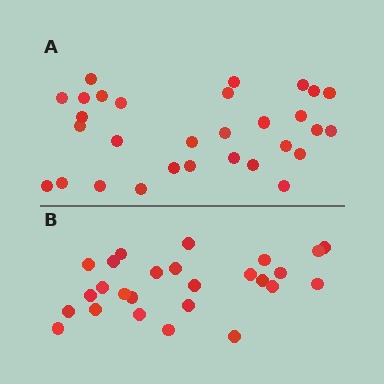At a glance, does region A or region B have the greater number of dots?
Region A (the top region) has more dots.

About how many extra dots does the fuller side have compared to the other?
Region A has about 4 more dots than region B.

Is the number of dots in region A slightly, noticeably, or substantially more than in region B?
Region A has only slightly more — the two regions are fairly close. The ratio is roughly 1.2 to 1.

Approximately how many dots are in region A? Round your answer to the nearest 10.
About 30 dots.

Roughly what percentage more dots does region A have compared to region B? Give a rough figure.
About 15% more.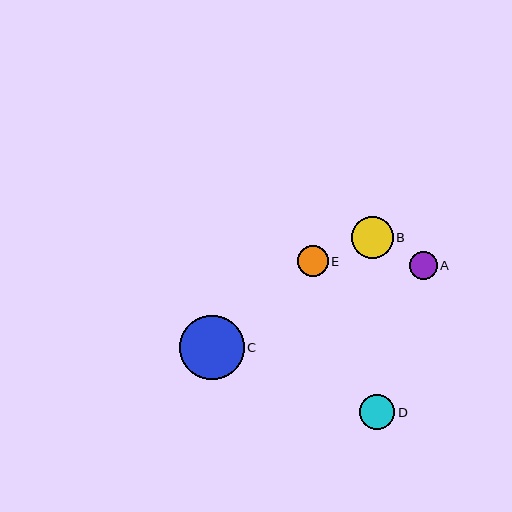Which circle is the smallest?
Circle A is the smallest with a size of approximately 28 pixels.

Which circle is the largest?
Circle C is the largest with a size of approximately 64 pixels.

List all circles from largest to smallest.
From largest to smallest: C, B, D, E, A.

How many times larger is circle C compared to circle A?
Circle C is approximately 2.3 times the size of circle A.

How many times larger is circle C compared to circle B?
Circle C is approximately 1.5 times the size of circle B.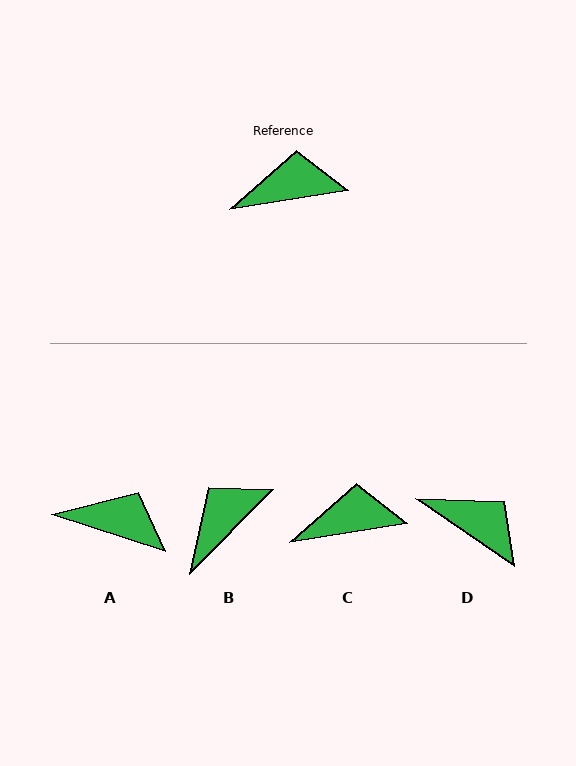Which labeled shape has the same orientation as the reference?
C.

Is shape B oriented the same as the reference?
No, it is off by about 36 degrees.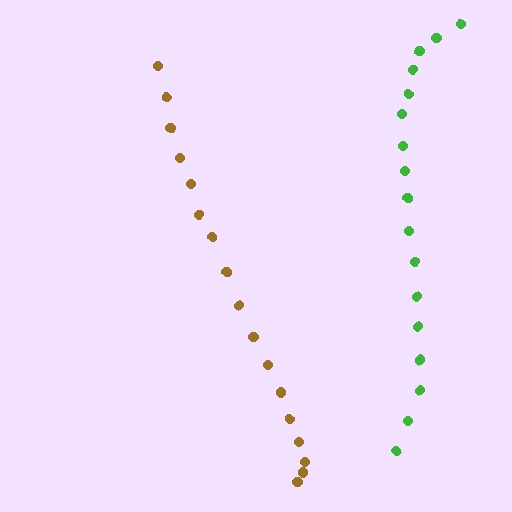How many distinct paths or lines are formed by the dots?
There are 2 distinct paths.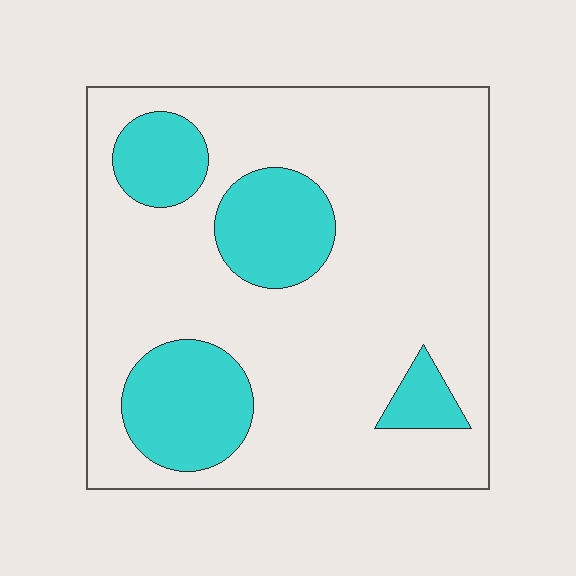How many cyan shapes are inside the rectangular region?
4.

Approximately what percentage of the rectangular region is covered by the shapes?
Approximately 25%.